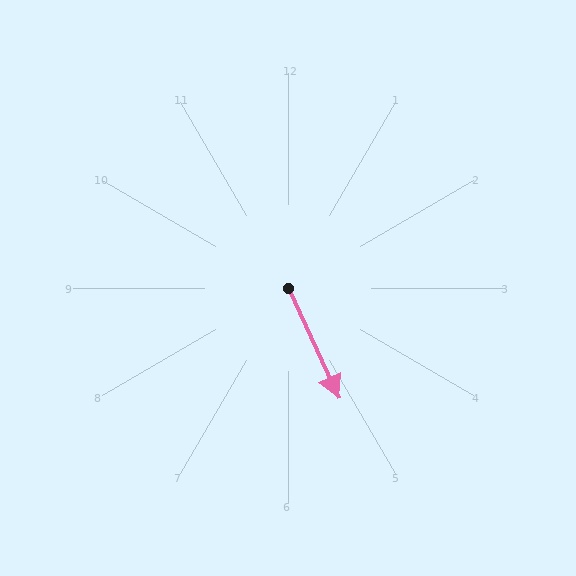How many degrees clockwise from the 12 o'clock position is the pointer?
Approximately 155 degrees.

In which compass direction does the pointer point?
Southeast.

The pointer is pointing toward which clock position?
Roughly 5 o'clock.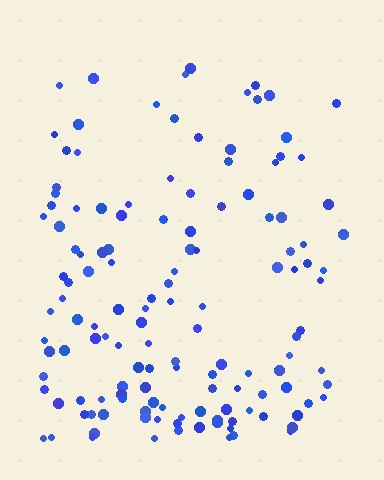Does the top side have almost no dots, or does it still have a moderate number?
Still a moderate number, just noticeably fewer than the bottom.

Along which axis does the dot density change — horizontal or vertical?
Vertical.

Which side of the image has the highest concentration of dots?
The bottom.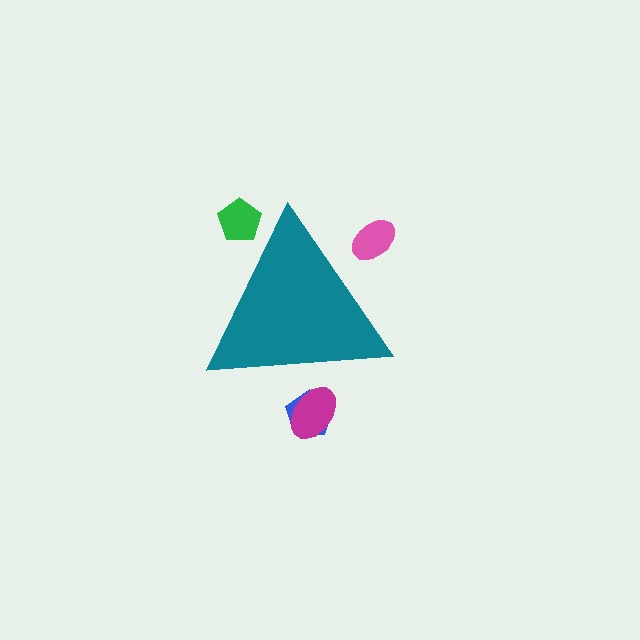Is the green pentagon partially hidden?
Yes, the green pentagon is partially hidden behind the teal triangle.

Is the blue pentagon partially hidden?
Yes, the blue pentagon is partially hidden behind the teal triangle.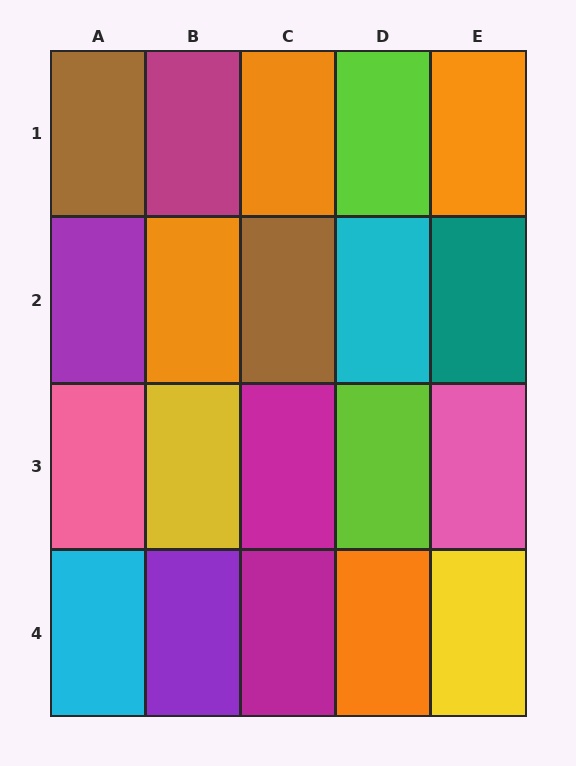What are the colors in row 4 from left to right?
Cyan, purple, magenta, orange, yellow.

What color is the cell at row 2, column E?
Teal.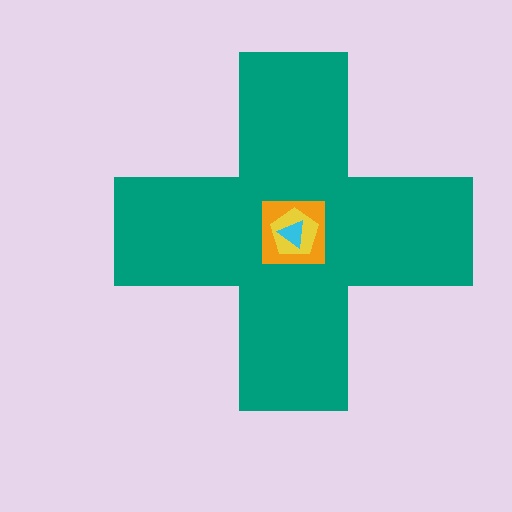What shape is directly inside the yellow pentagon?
The cyan triangle.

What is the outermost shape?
The teal cross.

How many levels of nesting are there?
4.